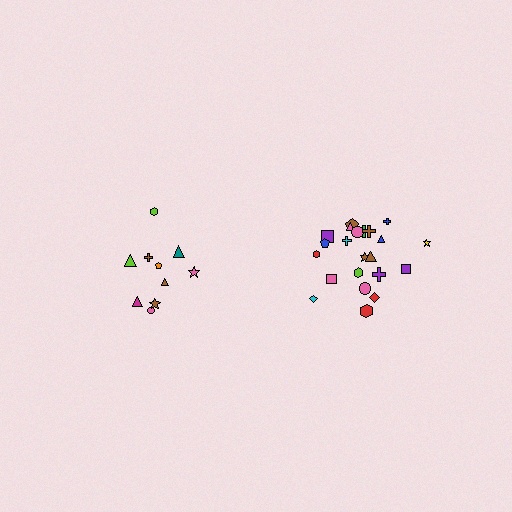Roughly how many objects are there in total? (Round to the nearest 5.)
Roughly 30 objects in total.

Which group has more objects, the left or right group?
The right group.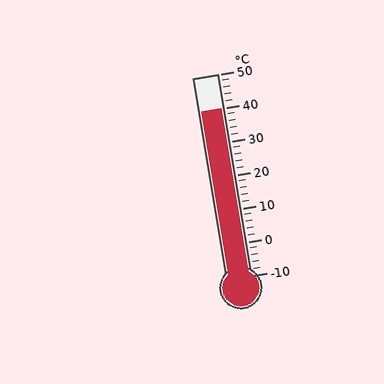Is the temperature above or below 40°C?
The temperature is at 40°C.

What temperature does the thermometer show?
The thermometer shows approximately 40°C.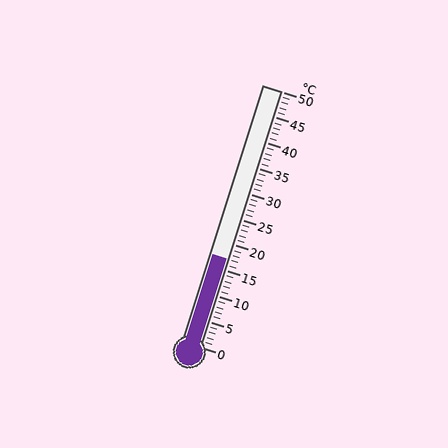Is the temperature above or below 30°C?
The temperature is below 30°C.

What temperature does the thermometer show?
The thermometer shows approximately 17°C.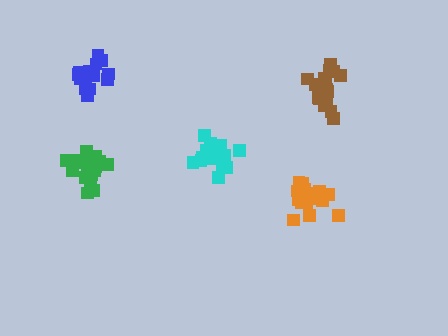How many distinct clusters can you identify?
There are 5 distinct clusters.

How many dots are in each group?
Group 1: 19 dots, Group 2: 18 dots, Group 3: 19 dots, Group 4: 14 dots, Group 5: 19 dots (89 total).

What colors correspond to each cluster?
The clusters are colored: brown, orange, cyan, blue, green.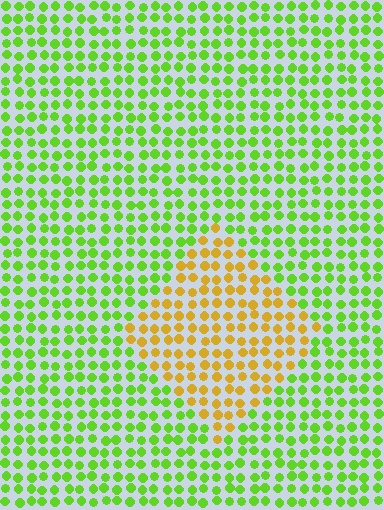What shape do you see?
I see a diamond.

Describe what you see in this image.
The image is filled with small lime elements in a uniform arrangement. A diamond-shaped region is visible where the elements are tinted to a slightly different hue, forming a subtle color boundary.